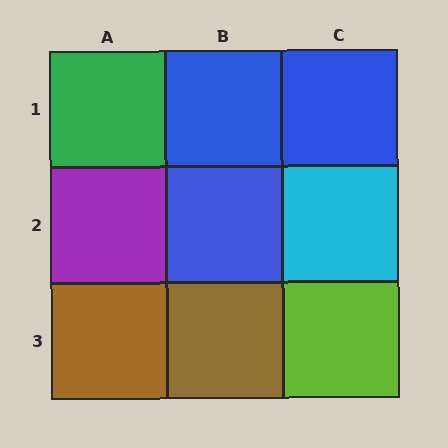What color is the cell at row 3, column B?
Brown.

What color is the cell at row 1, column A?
Green.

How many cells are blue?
3 cells are blue.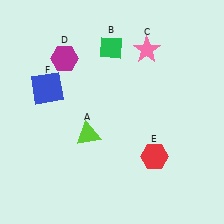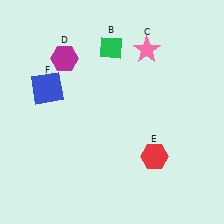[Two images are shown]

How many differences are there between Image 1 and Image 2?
There is 1 difference between the two images.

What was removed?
The lime triangle (A) was removed in Image 2.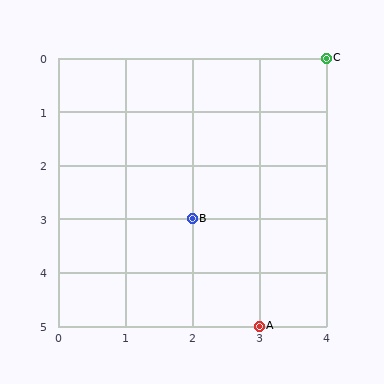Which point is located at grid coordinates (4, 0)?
Point C is at (4, 0).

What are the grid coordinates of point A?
Point A is at grid coordinates (3, 5).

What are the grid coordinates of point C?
Point C is at grid coordinates (4, 0).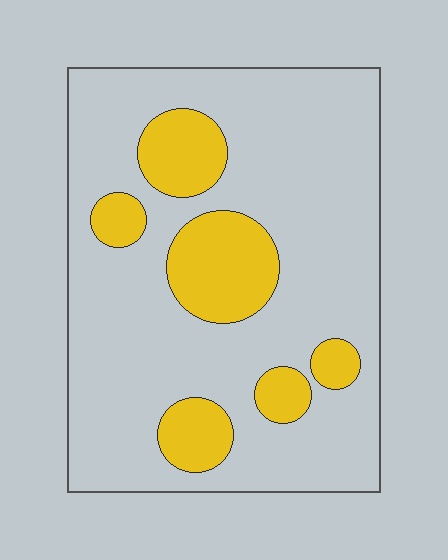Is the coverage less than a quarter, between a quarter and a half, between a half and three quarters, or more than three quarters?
Less than a quarter.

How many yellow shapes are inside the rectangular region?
6.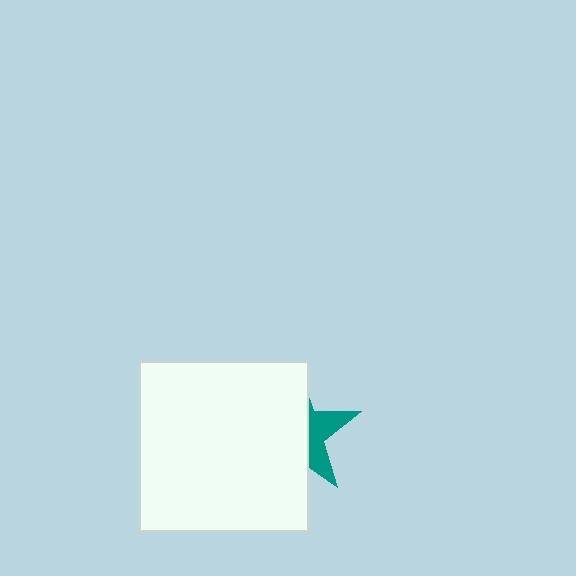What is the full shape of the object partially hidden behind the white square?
The partially hidden object is a teal star.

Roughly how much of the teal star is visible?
A small part of it is visible (roughly 32%).